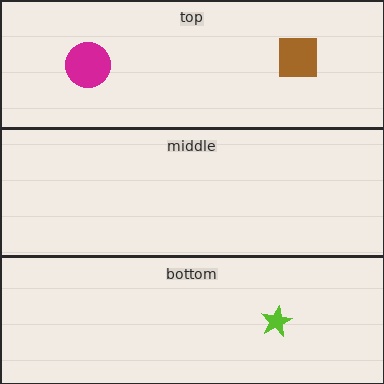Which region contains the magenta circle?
The top region.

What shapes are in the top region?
The brown square, the magenta circle.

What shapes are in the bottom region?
The lime star.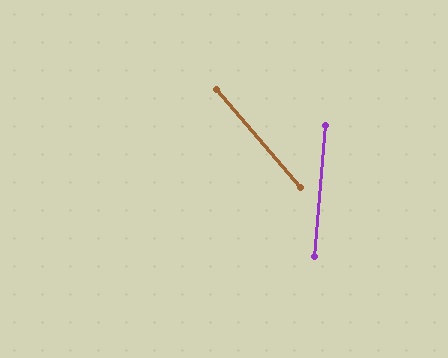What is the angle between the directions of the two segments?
Approximately 45 degrees.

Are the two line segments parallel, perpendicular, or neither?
Neither parallel nor perpendicular — they differ by about 45°.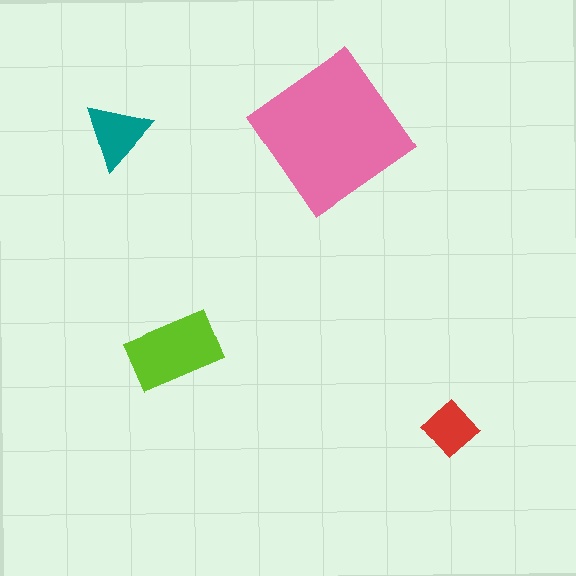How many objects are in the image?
There are 4 objects in the image.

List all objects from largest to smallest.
The pink diamond, the lime rectangle, the teal triangle, the red diamond.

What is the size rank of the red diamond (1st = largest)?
4th.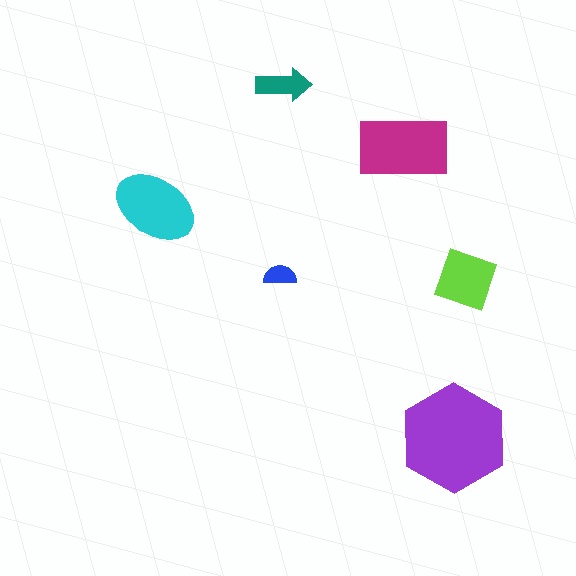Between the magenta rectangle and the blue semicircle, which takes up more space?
The magenta rectangle.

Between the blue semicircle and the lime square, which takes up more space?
The lime square.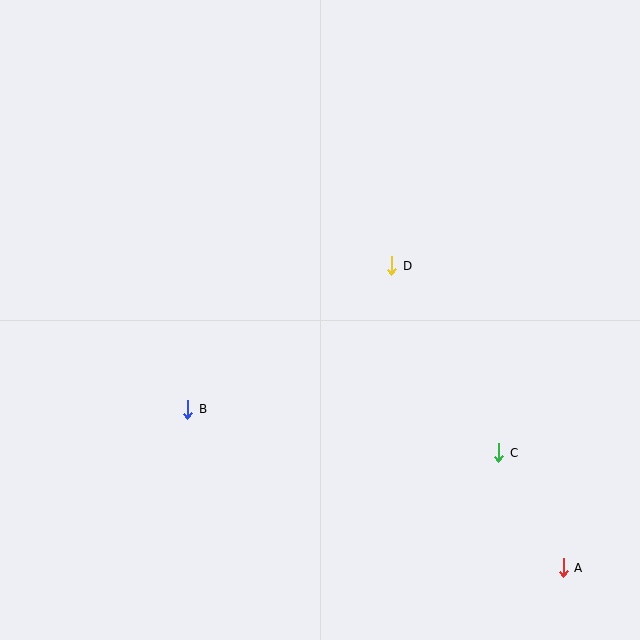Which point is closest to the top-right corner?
Point D is closest to the top-right corner.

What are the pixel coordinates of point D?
Point D is at (392, 266).